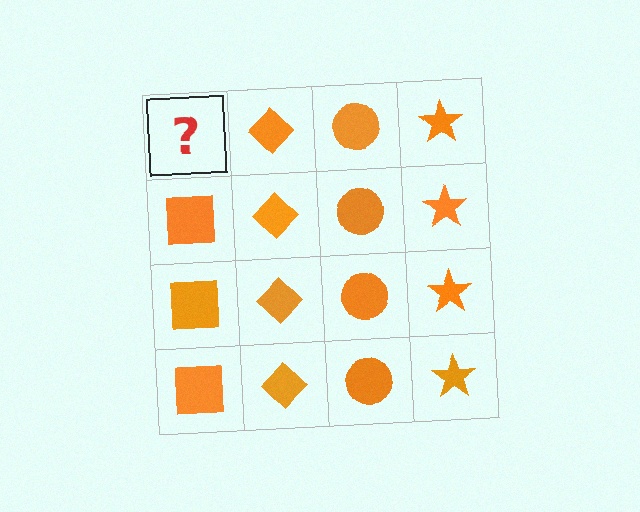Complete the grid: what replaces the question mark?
The question mark should be replaced with an orange square.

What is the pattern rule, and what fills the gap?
The rule is that each column has a consistent shape. The gap should be filled with an orange square.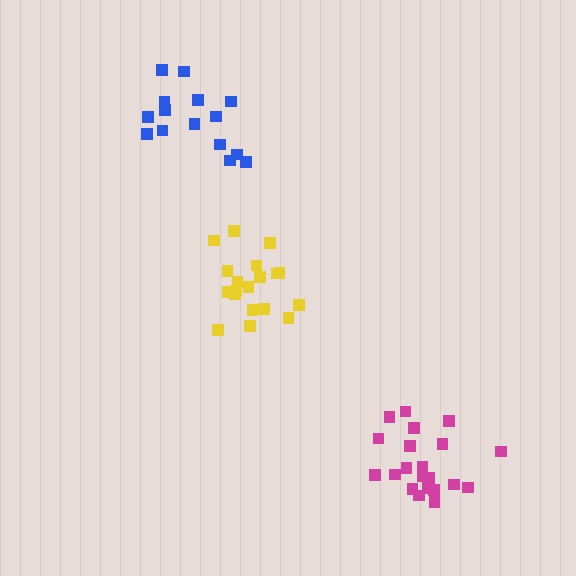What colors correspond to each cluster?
The clusters are colored: magenta, blue, yellow.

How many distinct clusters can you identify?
There are 3 distinct clusters.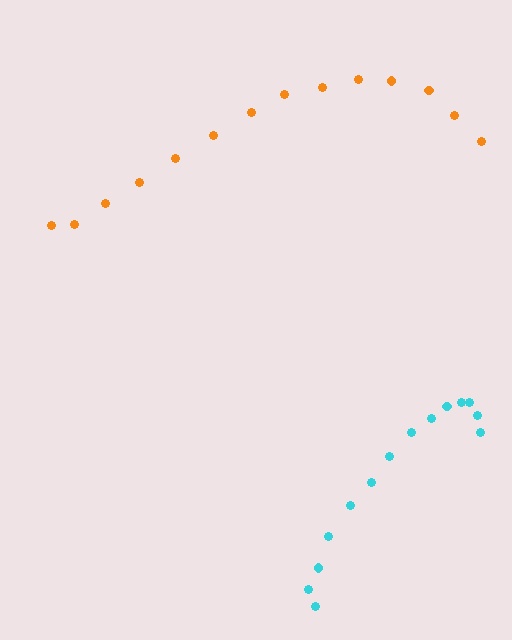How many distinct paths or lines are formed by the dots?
There are 2 distinct paths.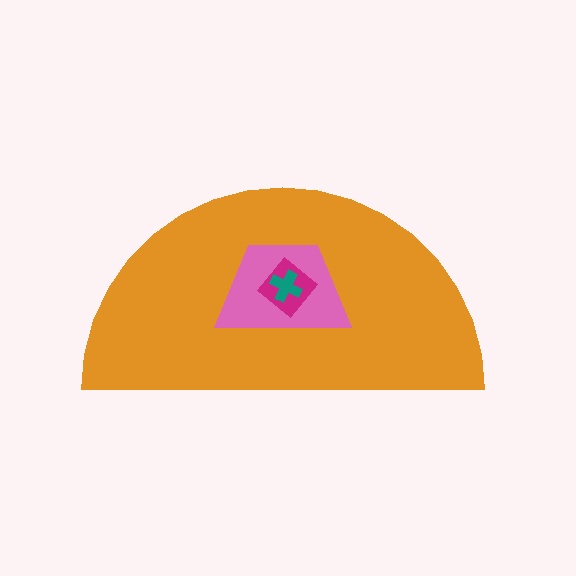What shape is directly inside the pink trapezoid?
The magenta diamond.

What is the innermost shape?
The teal cross.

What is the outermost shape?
The orange semicircle.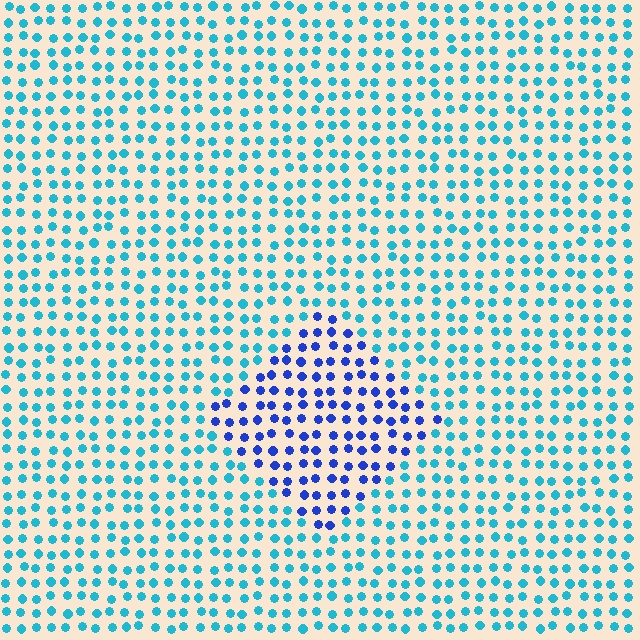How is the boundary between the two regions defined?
The boundary is defined purely by a slight shift in hue (about 42 degrees). Spacing, size, and orientation are identical on both sides.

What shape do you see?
I see a diamond.